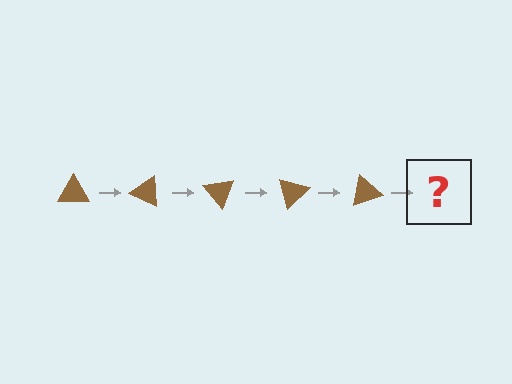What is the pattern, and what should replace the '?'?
The pattern is that the triangle rotates 25 degrees each step. The '?' should be a brown triangle rotated 125 degrees.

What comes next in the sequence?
The next element should be a brown triangle rotated 125 degrees.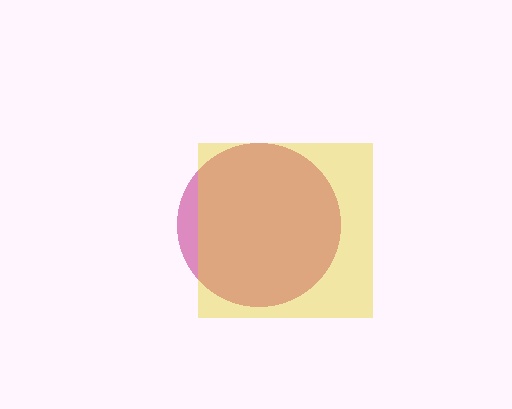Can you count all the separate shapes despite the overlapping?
Yes, there are 2 separate shapes.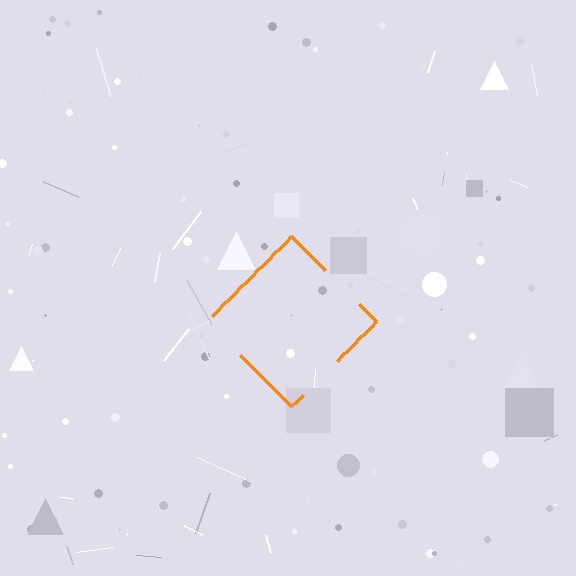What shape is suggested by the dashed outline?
The dashed outline suggests a diamond.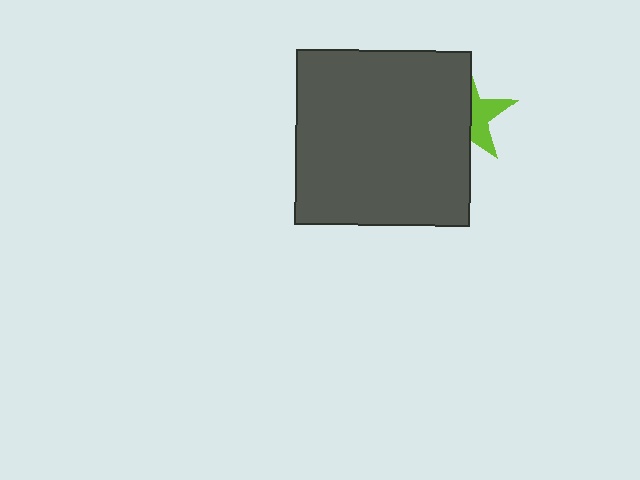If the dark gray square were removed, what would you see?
You would see the complete lime star.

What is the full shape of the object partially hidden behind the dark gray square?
The partially hidden object is a lime star.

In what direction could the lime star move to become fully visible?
The lime star could move right. That would shift it out from behind the dark gray square entirely.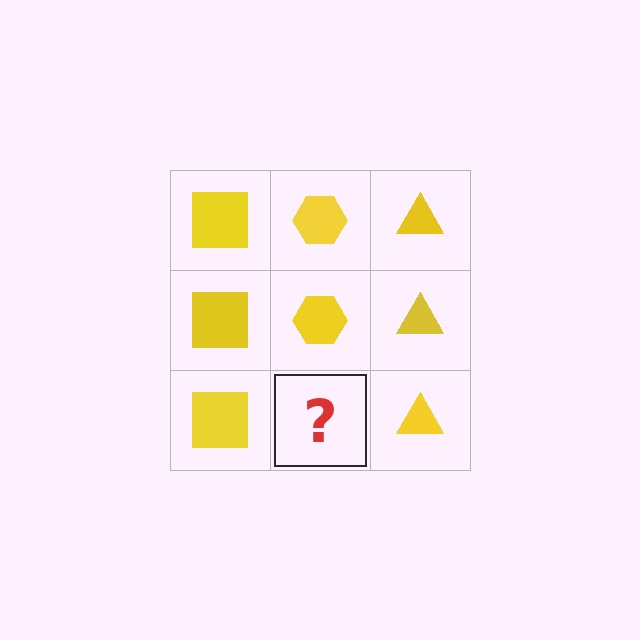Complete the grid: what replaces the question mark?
The question mark should be replaced with a yellow hexagon.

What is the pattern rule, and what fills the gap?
The rule is that each column has a consistent shape. The gap should be filled with a yellow hexagon.